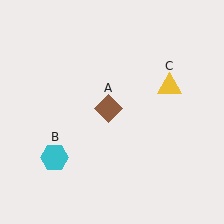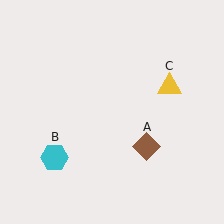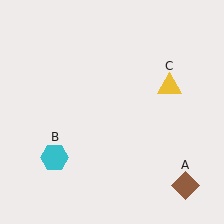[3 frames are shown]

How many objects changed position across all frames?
1 object changed position: brown diamond (object A).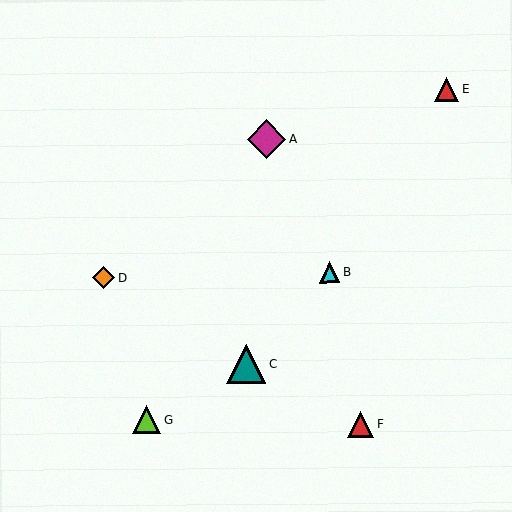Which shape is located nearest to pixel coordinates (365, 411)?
The red triangle (labeled F) at (361, 425) is nearest to that location.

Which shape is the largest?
The teal triangle (labeled C) is the largest.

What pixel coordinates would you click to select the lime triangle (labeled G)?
Click at (147, 419) to select the lime triangle G.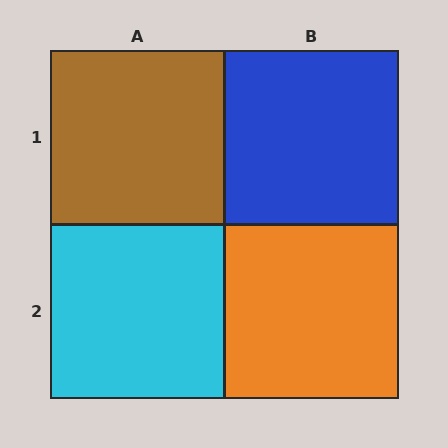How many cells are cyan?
1 cell is cyan.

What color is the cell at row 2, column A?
Cyan.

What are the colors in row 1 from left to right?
Brown, blue.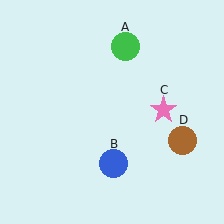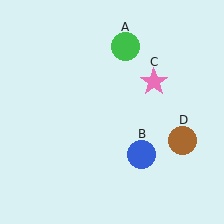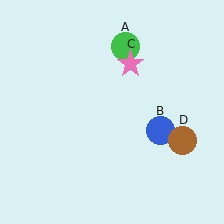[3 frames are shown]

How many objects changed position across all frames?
2 objects changed position: blue circle (object B), pink star (object C).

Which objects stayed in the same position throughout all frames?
Green circle (object A) and brown circle (object D) remained stationary.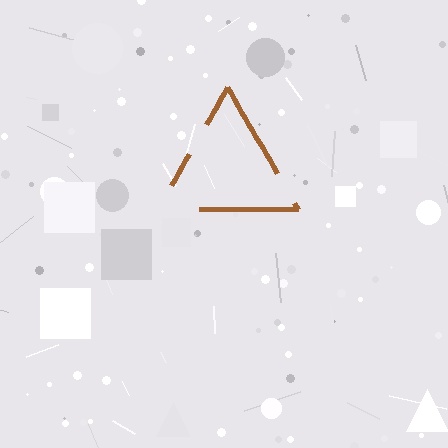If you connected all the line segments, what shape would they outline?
They would outline a triangle.